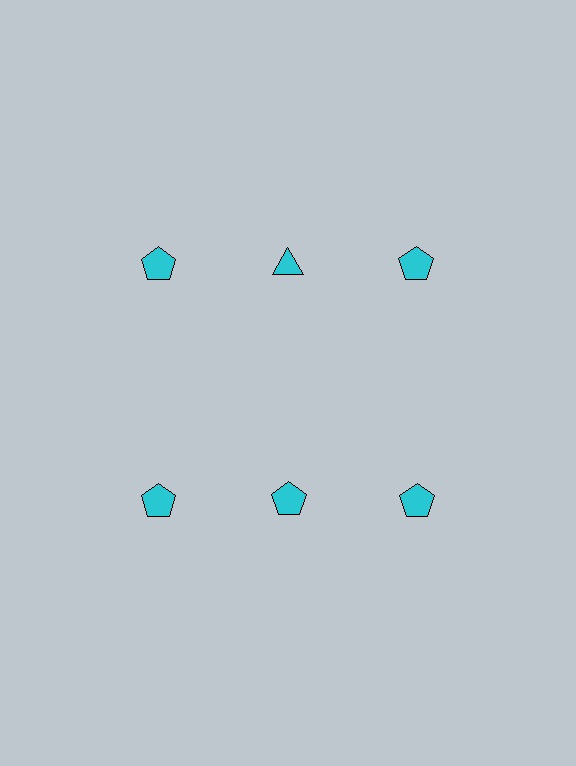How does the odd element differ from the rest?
It has a different shape: triangle instead of pentagon.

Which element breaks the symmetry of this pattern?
The cyan triangle in the top row, second from left column breaks the symmetry. All other shapes are cyan pentagons.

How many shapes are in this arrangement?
There are 6 shapes arranged in a grid pattern.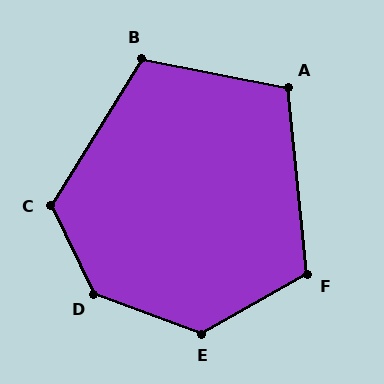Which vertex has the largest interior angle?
D, at approximately 136 degrees.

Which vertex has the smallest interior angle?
A, at approximately 107 degrees.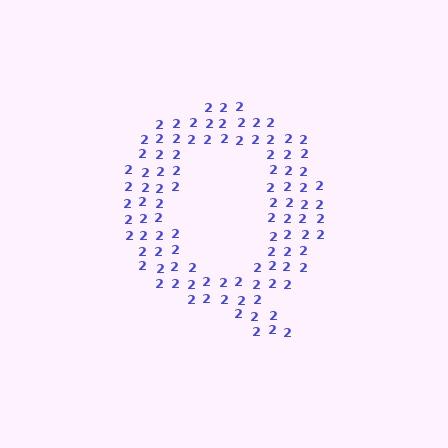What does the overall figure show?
The overall figure shows the letter Q.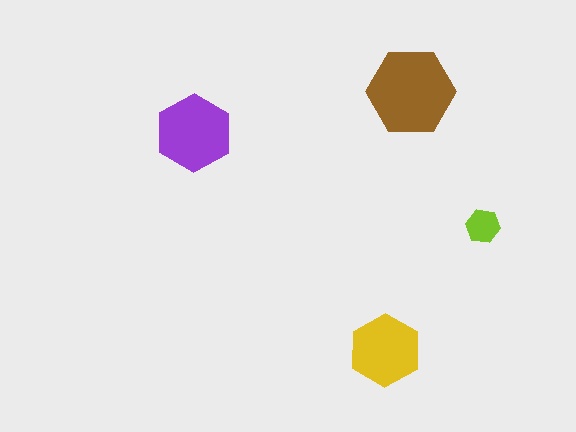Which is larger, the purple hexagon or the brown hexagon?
The brown one.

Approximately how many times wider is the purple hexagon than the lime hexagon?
About 2.5 times wider.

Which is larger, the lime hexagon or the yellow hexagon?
The yellow one.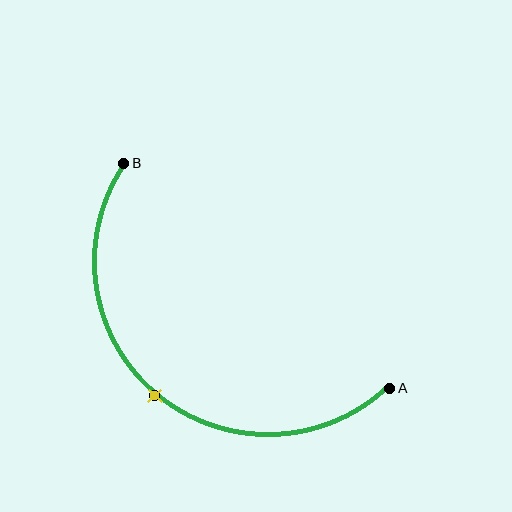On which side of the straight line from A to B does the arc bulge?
The arc bulges below and to the left of the straight line connecting A and B.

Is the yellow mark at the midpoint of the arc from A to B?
Yes. The yellow mark lies on the arc at equal arc-length from both A and B — it is the arc midpoint.